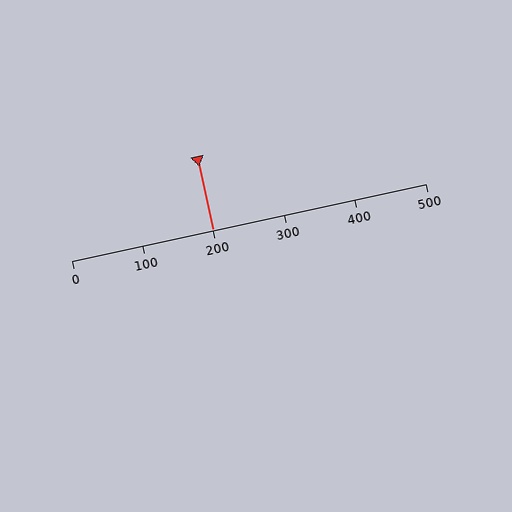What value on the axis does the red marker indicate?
The marker indicates approximately 200.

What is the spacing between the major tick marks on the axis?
The major ticks are spaced 100 apart.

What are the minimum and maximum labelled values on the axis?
The axis runs from 0 to 500.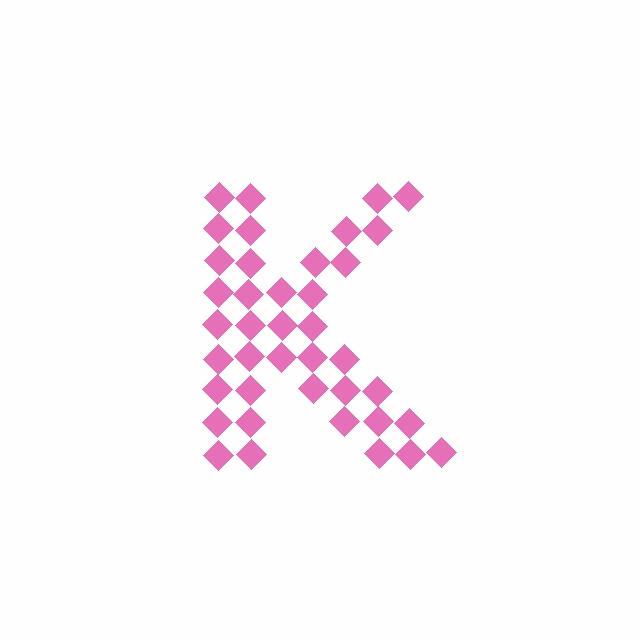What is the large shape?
The large shape is the letter K.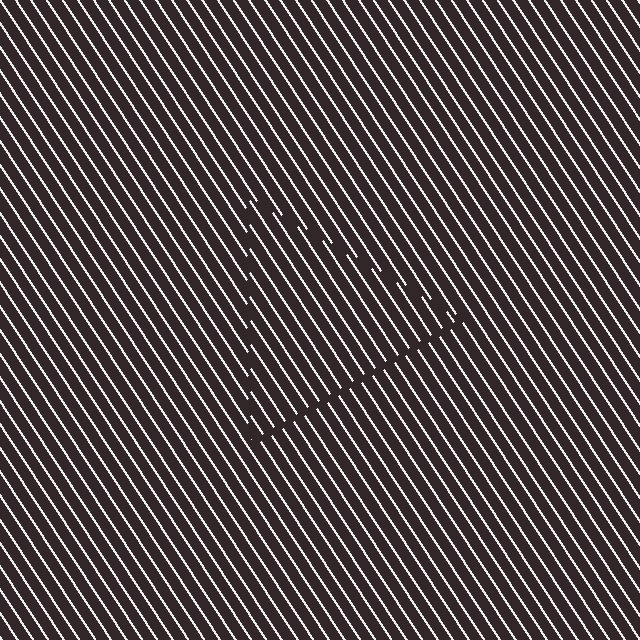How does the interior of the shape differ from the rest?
The interior of the shape contains the same grating, shifted by half a period — the contour is defined by the phase discontinuity where line-ends from the inner and outer gratings abut.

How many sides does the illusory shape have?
3 sides — the line-ends trace a triangle.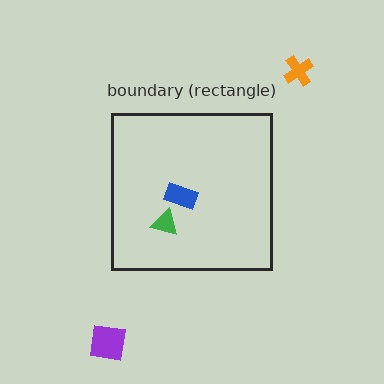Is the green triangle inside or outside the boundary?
Inside.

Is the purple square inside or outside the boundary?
Outside.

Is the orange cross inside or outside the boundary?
Outside.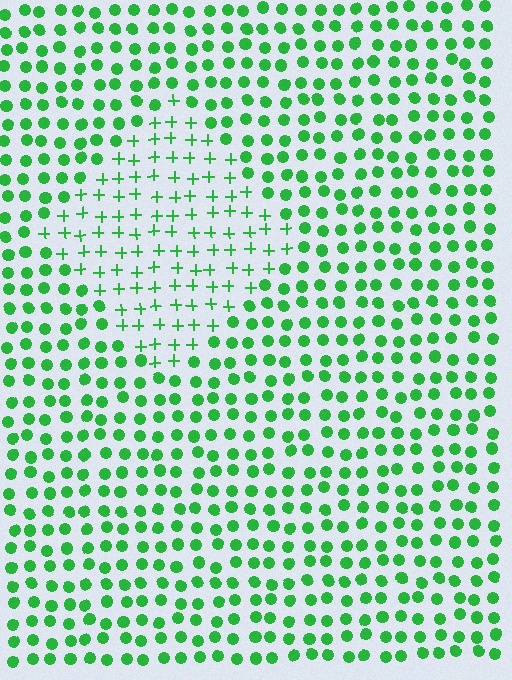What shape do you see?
I see a diamond.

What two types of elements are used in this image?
The image uses plus signs inside the diamond region and circles outside it.